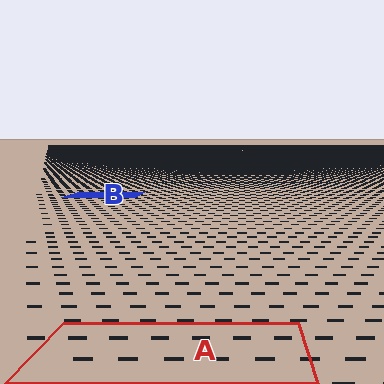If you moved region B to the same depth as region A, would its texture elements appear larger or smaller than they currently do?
They would appear larger. At a closer depth, the same texture elements are projected at a bigger on-screen size.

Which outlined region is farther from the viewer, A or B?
Region B is farther from the viewer — the texture elements inside it appear smaller and more densely packed.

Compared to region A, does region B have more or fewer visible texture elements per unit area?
Region B has more texture elements per unit area — they are packed more densely because it is farther away.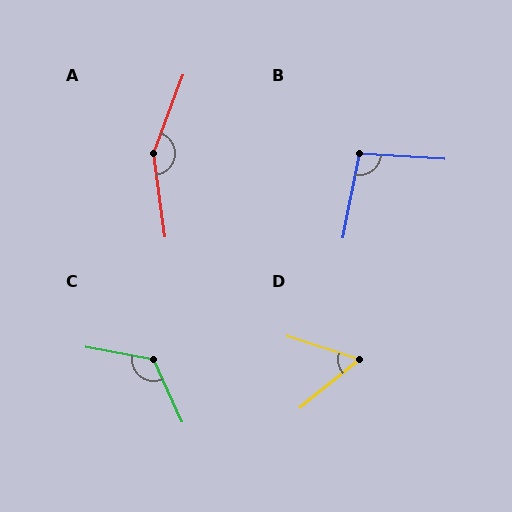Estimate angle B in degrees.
Approximately 97 degrees.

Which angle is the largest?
A, at approximately 152 degrees.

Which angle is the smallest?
D, at approximately 57 degrees.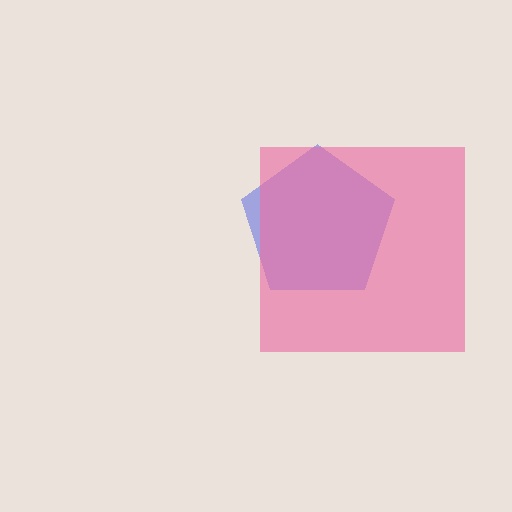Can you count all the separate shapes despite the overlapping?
Yes, there are 2 separate shapes.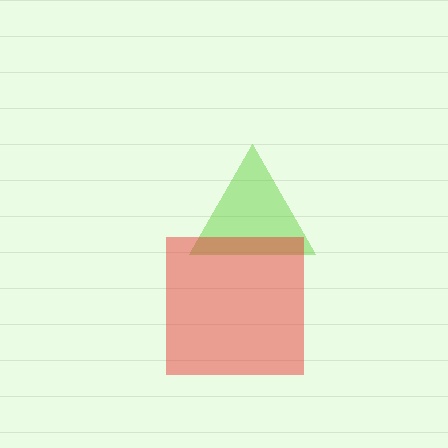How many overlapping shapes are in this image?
There are 2 overlapping shapes in the image.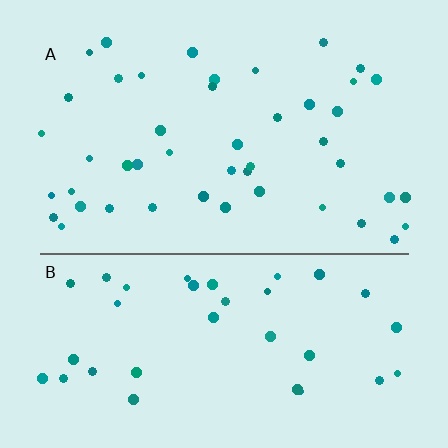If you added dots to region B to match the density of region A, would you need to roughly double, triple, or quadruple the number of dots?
Approximately double.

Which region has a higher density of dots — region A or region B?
A (the top).